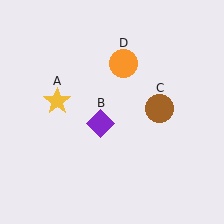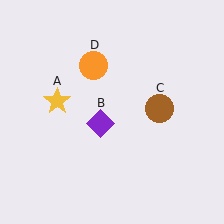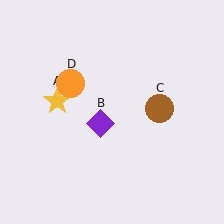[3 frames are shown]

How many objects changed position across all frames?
1 object changed position: orange circle (object D).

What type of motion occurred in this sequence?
The orange circle (object D) rotated counterclockwise around the center of the scene.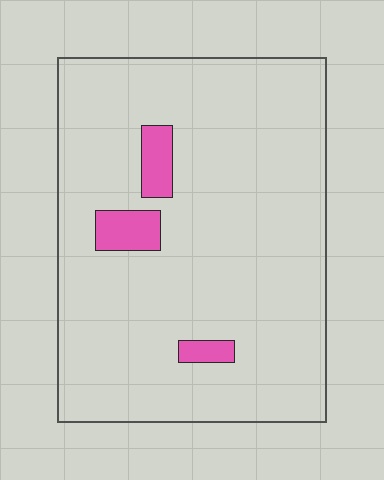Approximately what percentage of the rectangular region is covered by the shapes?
Approximately 5%.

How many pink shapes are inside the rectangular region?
3.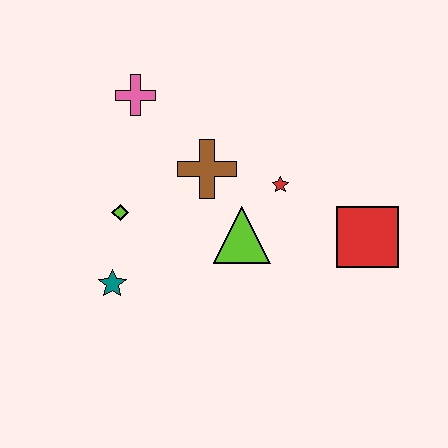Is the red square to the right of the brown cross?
Yes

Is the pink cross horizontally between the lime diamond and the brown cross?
Yes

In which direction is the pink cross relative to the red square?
The pink cross is to the left of the red square.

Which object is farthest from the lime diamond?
The red square is farthest from the lime diamond.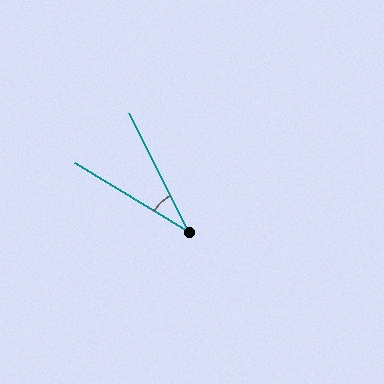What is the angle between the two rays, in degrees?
Approximately 32 degrees.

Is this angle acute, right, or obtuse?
It is acute.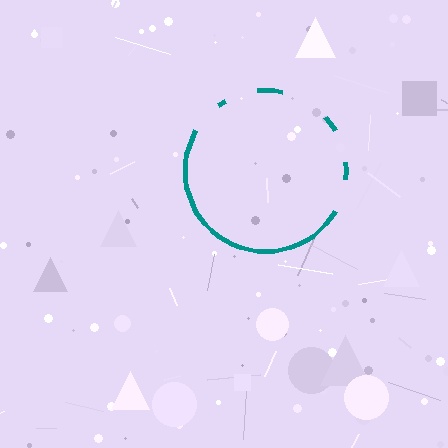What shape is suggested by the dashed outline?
The dashed outline suggests a circle.